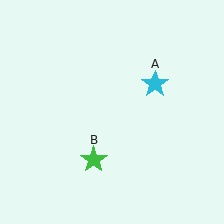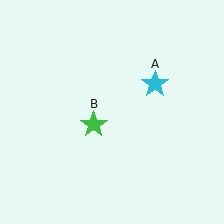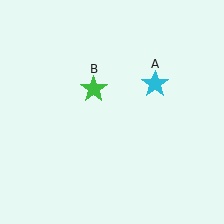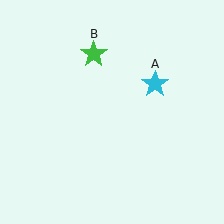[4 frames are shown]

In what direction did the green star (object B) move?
The green star (object B) moved up.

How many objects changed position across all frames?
1 object changed position: green star (object B).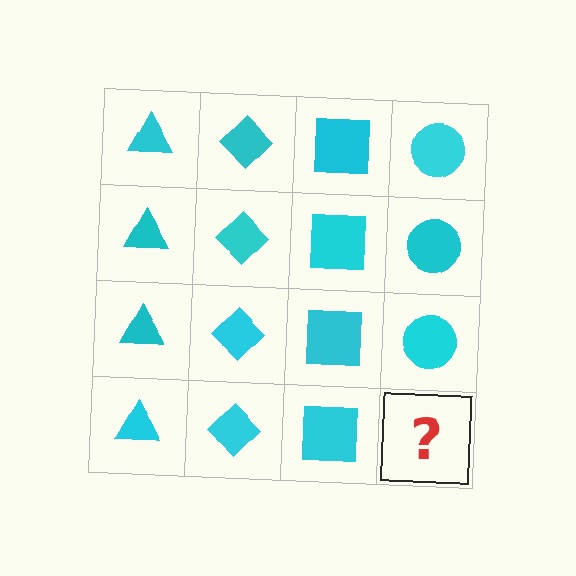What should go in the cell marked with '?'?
The missing cell should contain a cyan circle.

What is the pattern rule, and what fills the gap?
The rule is that each column has a consistent shape. The gap should be filled with a cyan circle.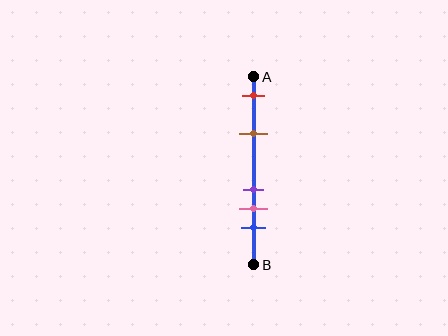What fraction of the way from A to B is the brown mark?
The brown mark is approximately 30% (0.3) of the way from A to B.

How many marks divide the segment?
There are 5 marks dividing the segment.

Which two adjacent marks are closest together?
The purple and pink marks are the closest adjacent pair.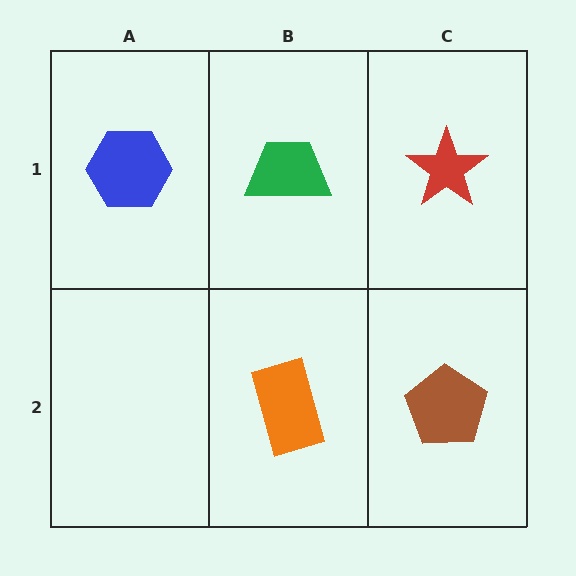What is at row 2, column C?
A brown pentagon.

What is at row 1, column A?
A blue hexagon.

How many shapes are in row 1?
3 shapes.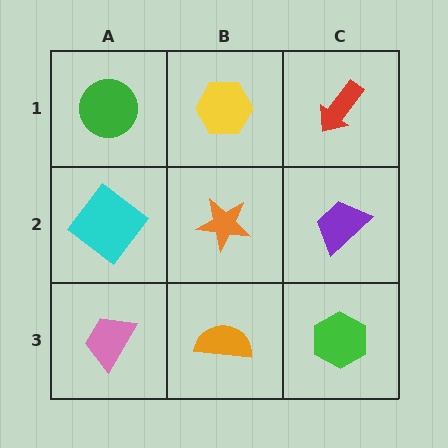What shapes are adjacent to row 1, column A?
A cyan diamond (row 2, column A), a yellow hexagon (row 1, column B).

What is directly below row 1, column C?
A purple trapezoid.